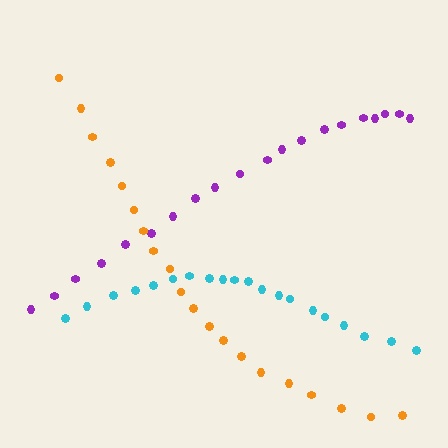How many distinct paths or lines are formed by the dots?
There are 3 distinct paths.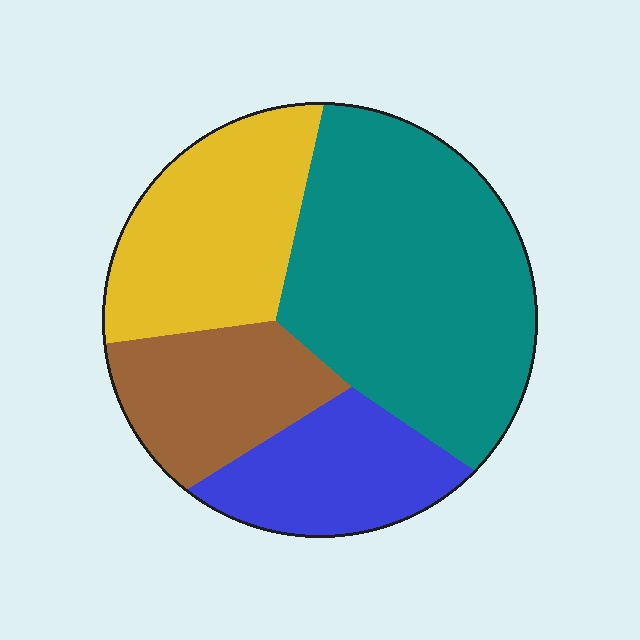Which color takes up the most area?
Teal, at roughly 45%.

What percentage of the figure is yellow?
Yellow covers roughly 25% of the figure.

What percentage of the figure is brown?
Brown covers around 15% of the figure.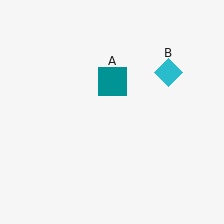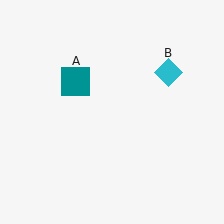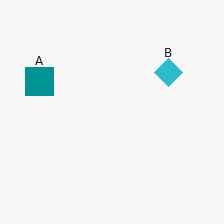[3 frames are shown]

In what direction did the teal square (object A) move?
The teal square (object A) moved left.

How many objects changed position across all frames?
1 object changed position: teal square (object A).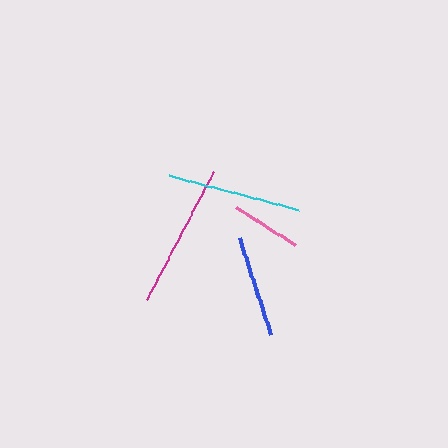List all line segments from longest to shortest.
From longest to shortest: magenta, cyan, blue, pink.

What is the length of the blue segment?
The blue segment is approximately 102 pixels long.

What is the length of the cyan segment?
The cyan segment is approximately 134 pixels long.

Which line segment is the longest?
The magenta line is the longest at approximately 143 pixels.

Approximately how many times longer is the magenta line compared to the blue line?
The magenta line is approximately 1.4 times the length of the blue line.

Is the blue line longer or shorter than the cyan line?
The cyan line is longer than the blue line.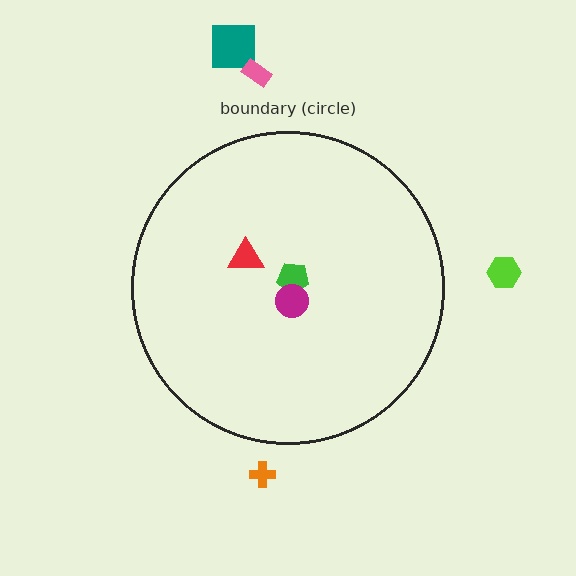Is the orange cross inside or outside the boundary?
Outside.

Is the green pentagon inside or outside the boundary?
Inside.